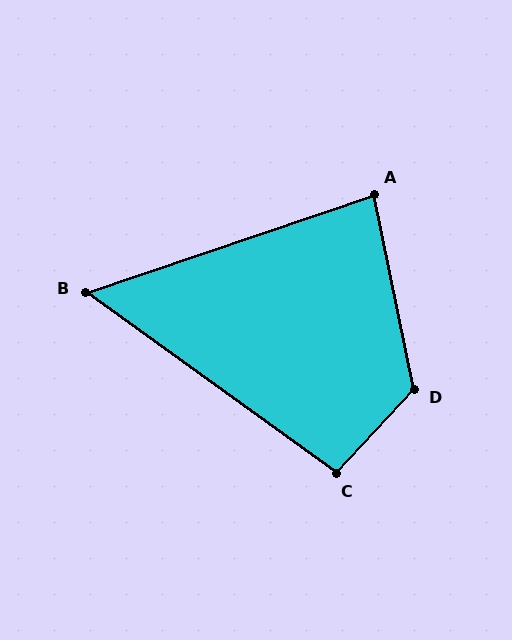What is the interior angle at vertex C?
Approximately 97 degrees (obtuse).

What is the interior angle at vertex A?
Approximately 83 degrees (acute).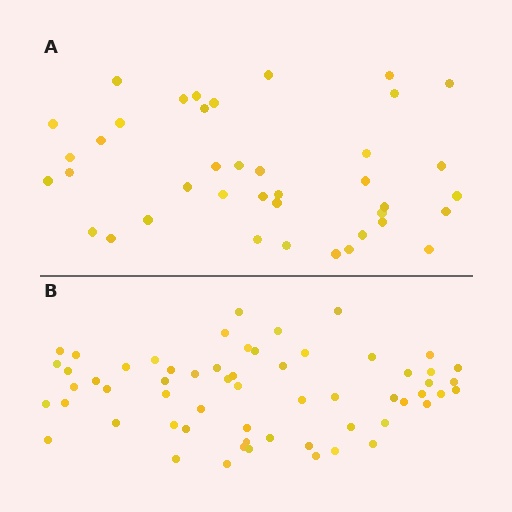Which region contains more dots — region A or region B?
Region B (the bottom region) has more dots.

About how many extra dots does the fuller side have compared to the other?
Region B has approximately 20 more dots than region A.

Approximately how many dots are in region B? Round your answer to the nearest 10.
About 60 dots.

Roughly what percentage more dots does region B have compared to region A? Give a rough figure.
About 50% more.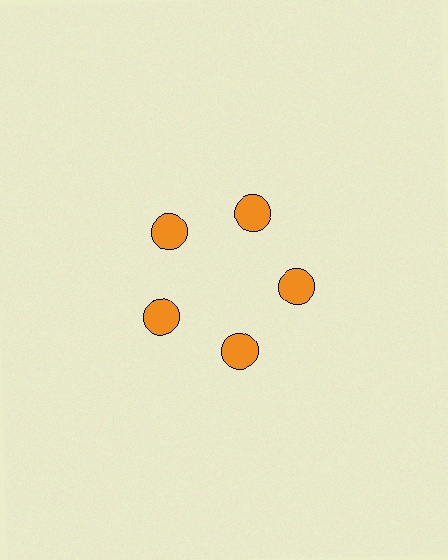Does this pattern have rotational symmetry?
Yes, this pattern has 5-fold rotational symmetry. It looks the same after rotating 72 degrees around the center.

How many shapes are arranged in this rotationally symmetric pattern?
There are 5 shapes, arranged in 5 groups of 1.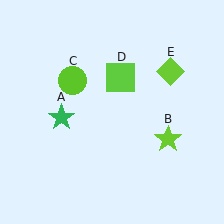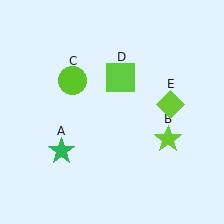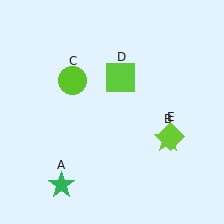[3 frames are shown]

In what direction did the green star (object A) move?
The green star (object A) moved down.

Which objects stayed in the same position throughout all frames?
Lime star (object B) and lime circle (object C) and lime square (object D) remained stationary.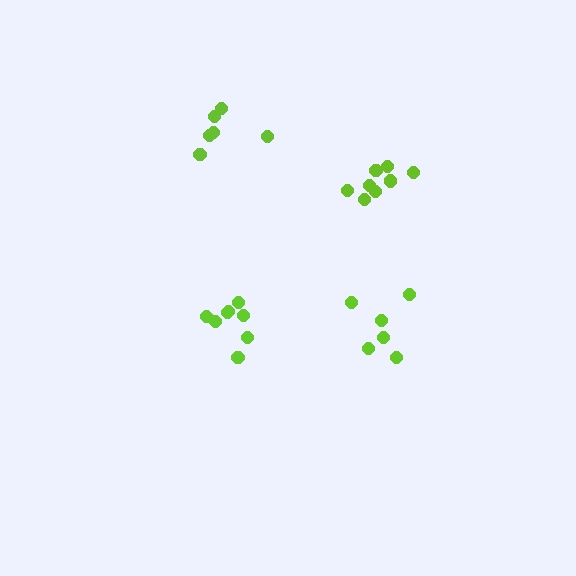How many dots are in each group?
Group 1: 8 dots, Group 2: 6 dots, Group 3: 6 dots, Group 4: 8 dots (28 total).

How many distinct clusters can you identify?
There are 4 distinct clusters.